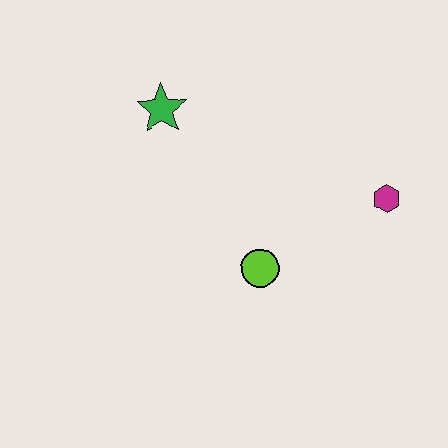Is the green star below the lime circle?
No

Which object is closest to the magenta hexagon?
The lime circle is closest to the magenta hexagon.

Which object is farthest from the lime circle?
The green star is farthest from the lime circle.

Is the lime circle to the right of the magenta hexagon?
No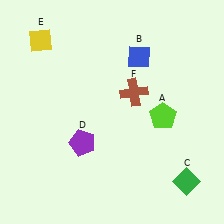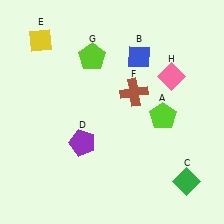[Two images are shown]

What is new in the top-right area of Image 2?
A pink diamond (H) was added in the top-right area of Image 2.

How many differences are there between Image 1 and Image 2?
There are 2 differences between the two images.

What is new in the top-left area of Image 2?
A lime pentagon (G) was added in the top-left area of Image 2.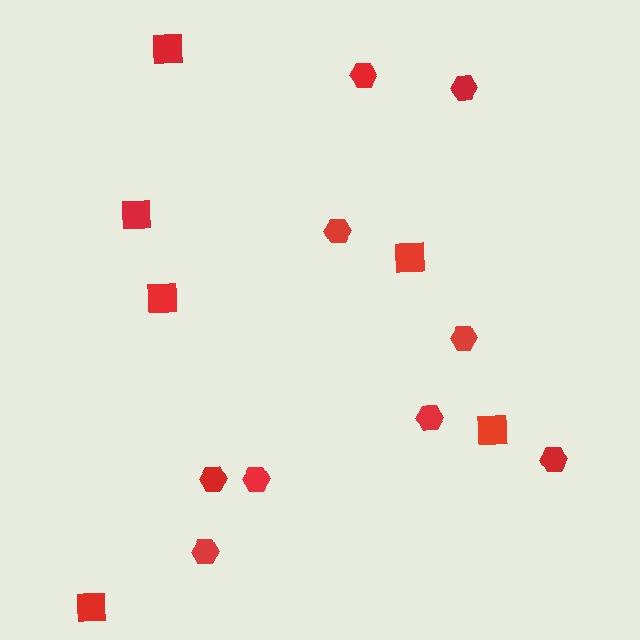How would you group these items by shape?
There are 2 groups: one group of squares (6) and one group of hexagons (9).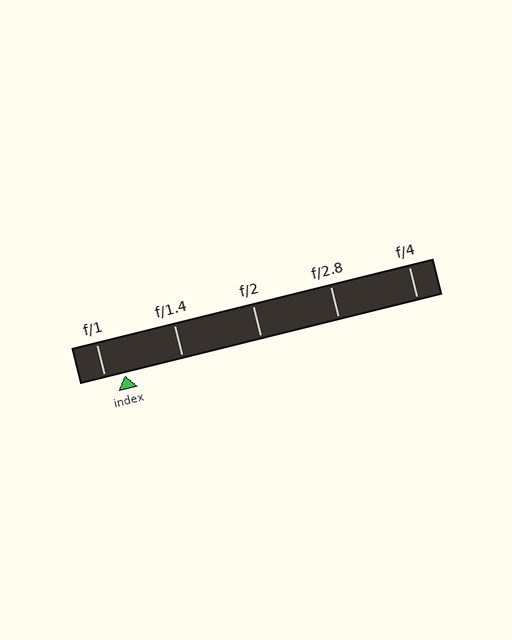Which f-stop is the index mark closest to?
The index mark is closest to f/1.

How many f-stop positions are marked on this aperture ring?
There are 5 f-stop positions marked.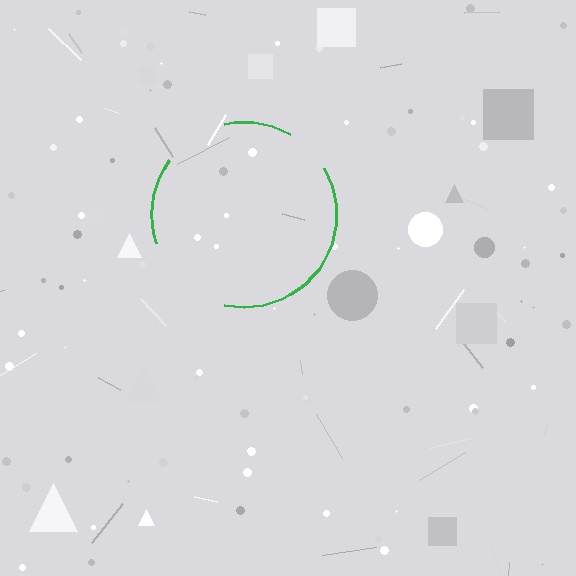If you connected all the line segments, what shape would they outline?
They would outline a circle.